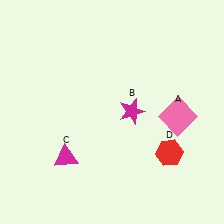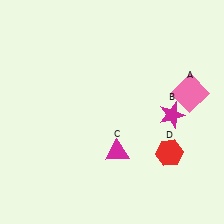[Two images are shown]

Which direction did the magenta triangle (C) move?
The magenta triangle (C) moved right.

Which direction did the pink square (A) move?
The pink square (A) moved up.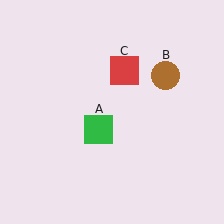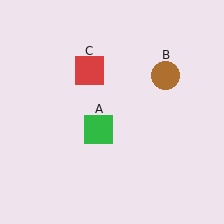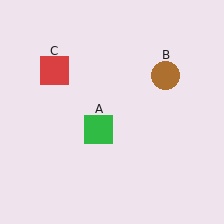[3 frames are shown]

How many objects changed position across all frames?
1 object changed position: red square (object C).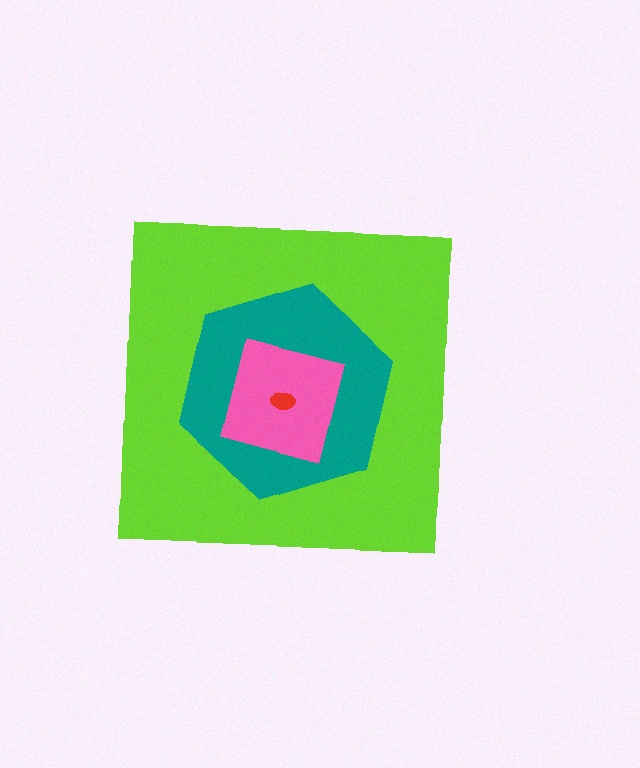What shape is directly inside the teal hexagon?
The pink square.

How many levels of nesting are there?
4.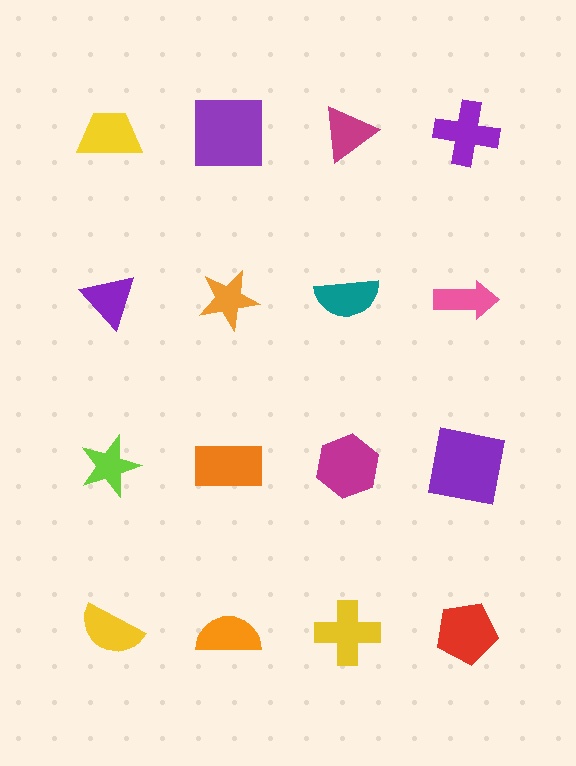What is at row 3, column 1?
A lime star.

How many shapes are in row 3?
4 shapes.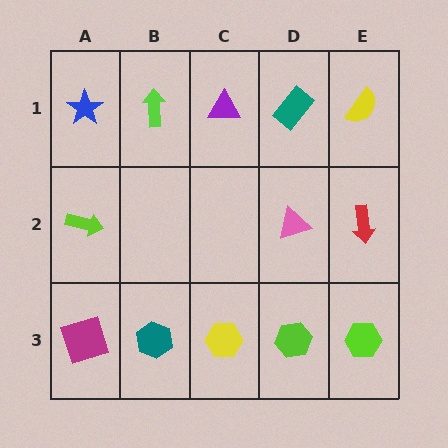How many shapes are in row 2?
3 shapes.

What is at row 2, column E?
A red arrow.